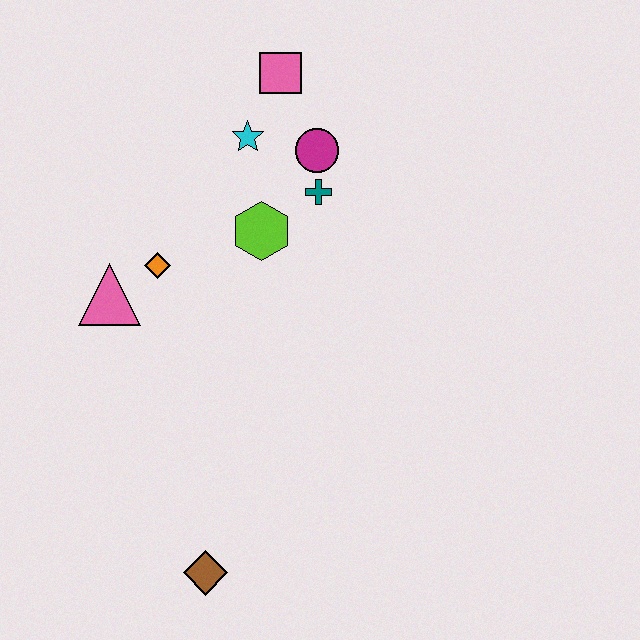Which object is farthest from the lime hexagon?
The brown diamond is farthest from the lime hexagon.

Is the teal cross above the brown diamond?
Yes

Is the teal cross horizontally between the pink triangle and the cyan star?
No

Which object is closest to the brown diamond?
The pink triangle is closest to the brown diamond.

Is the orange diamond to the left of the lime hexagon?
Yes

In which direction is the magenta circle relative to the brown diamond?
The magenta circle is above the brown diamond.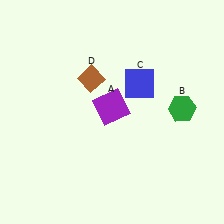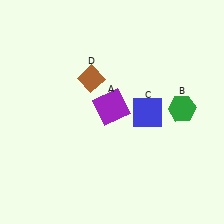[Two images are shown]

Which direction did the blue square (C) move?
The blue square (C) moved down.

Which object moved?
The blue square (C) moved down.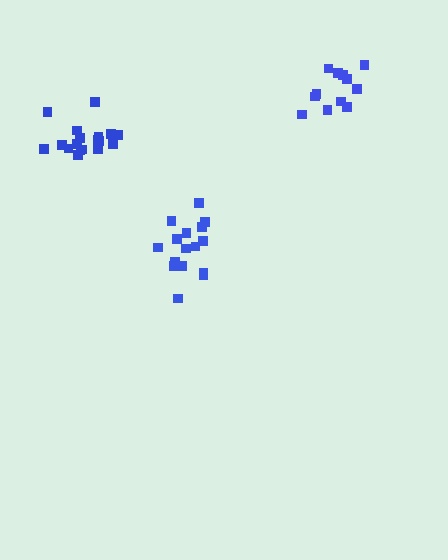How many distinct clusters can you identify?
There are 3 distinct clusters.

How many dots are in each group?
Group 1: 18 dots, Group 2: 16 dots, Group 3: 12 dots (46 total).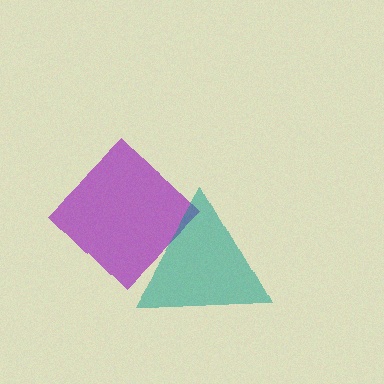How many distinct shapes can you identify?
There are 2 distinct shapes: a purple diamond, a teal triangle.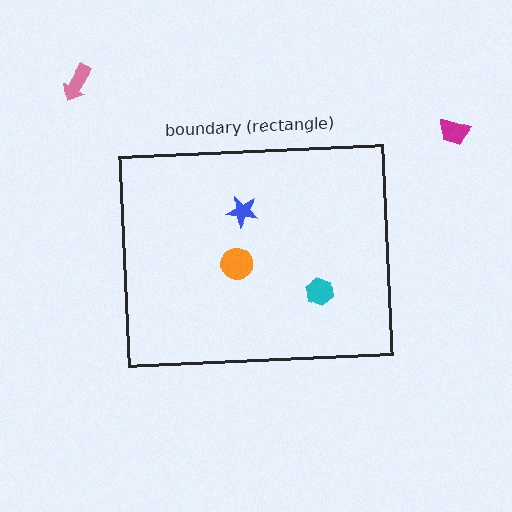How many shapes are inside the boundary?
3 inside, 2 outside.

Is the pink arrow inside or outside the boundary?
Outside.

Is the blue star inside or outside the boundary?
Inside.